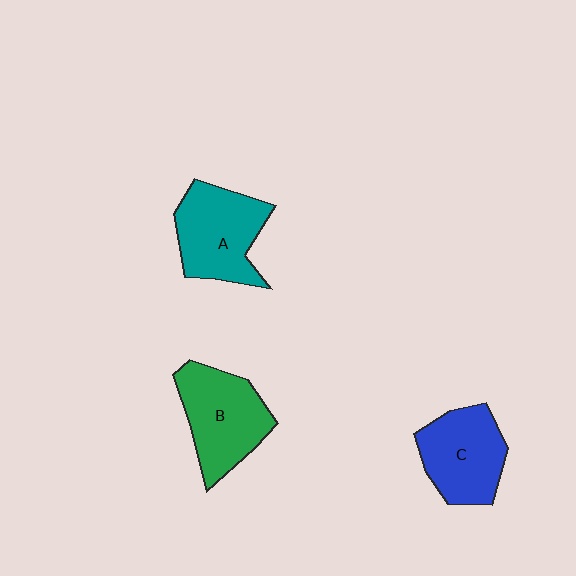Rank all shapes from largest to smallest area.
From largest to smallest: B (green), A (teal), C (blue).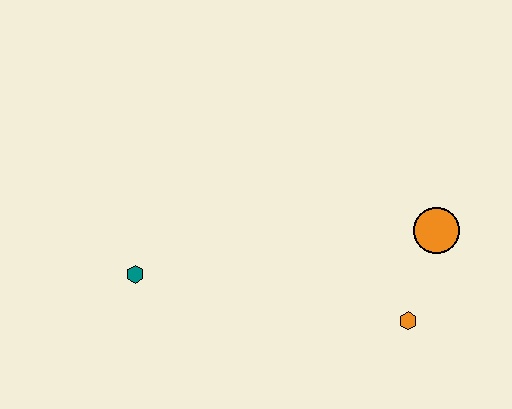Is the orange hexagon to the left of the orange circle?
Yes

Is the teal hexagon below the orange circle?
Yes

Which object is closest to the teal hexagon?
The orange hexagon is closest to the teal hexagon.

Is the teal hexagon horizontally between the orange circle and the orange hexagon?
No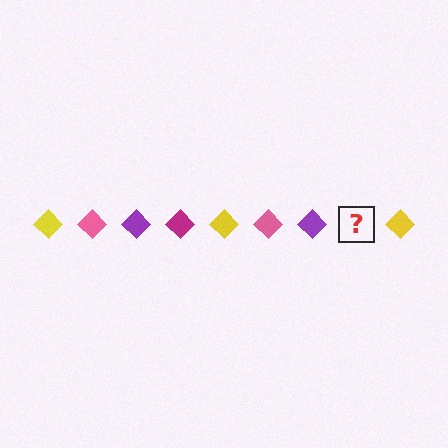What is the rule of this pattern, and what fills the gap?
The rule is that the pattern cycles through yellow, pink, purple, magenta diamonds. The gap should be filled with a magenta diamond.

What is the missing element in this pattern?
The missing element is a magenta diamond.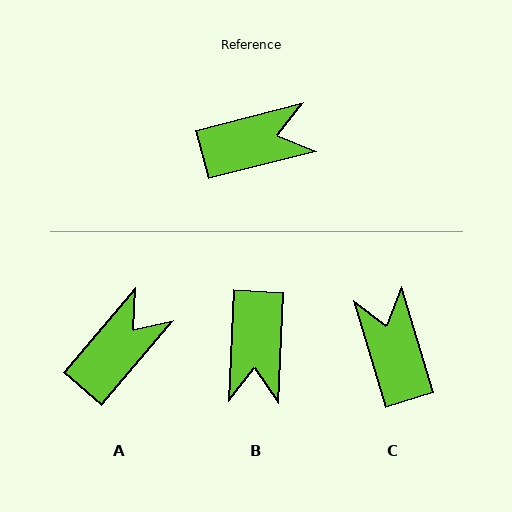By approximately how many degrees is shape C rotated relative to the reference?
Approximately 92 degrees counter-clockwise.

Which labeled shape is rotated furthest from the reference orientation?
B, about 107 degrees away.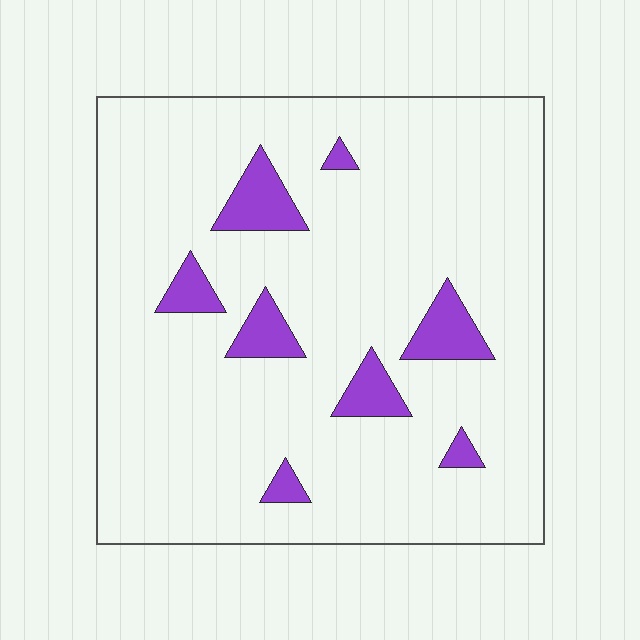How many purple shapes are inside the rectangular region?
8.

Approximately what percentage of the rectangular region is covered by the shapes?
Approximately 10%.